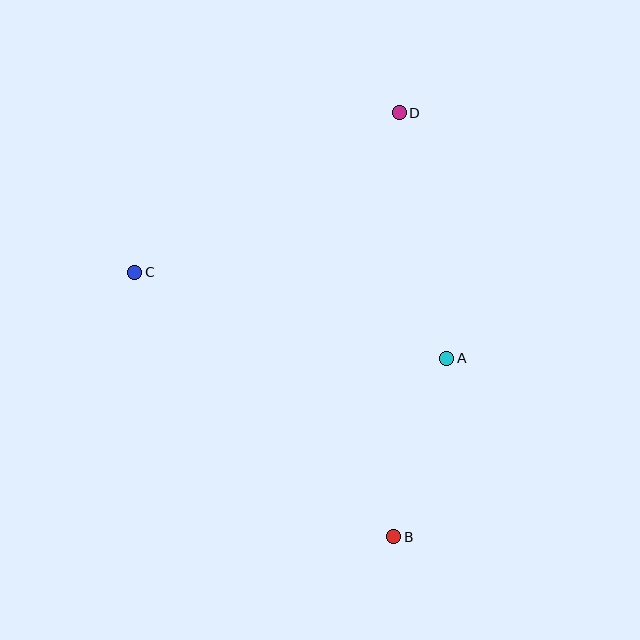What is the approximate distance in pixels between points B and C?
The distance between B and C is approximately 370 pixels.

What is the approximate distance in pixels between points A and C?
The distance between A and C is approximately 323 pixels.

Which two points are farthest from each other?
Points B and D are farthest from each other.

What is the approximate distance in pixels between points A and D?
The distance between A and D is approximately 250 pixels.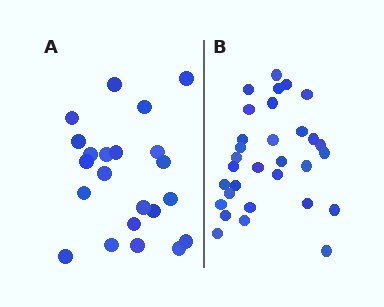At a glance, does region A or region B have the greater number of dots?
Region B (the right region) has more dots.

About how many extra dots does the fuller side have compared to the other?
Region B has roughly 8 or so more dots than region A.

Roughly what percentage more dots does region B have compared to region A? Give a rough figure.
About 40% more.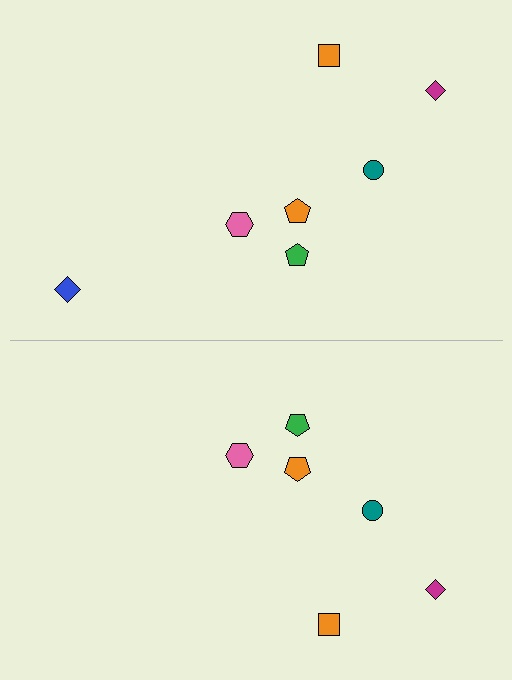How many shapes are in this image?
There are 13 shapes in this image.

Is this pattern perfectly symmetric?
No, the pattern is not perfectly symmetric. A blue diamond is missing from the bottom side.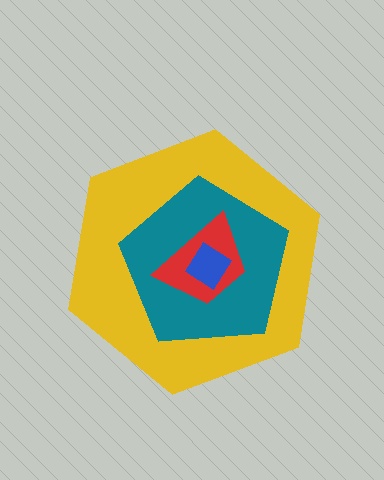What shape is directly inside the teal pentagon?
The red trapezoid.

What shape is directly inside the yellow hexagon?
The teal pentagon.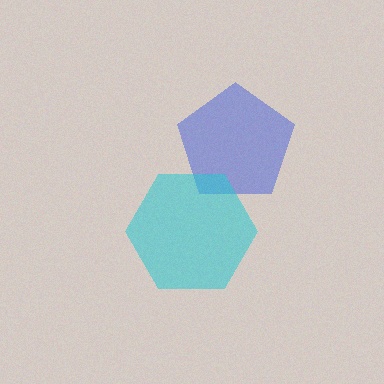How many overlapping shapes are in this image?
There are 2 overlapping shapes in the image.